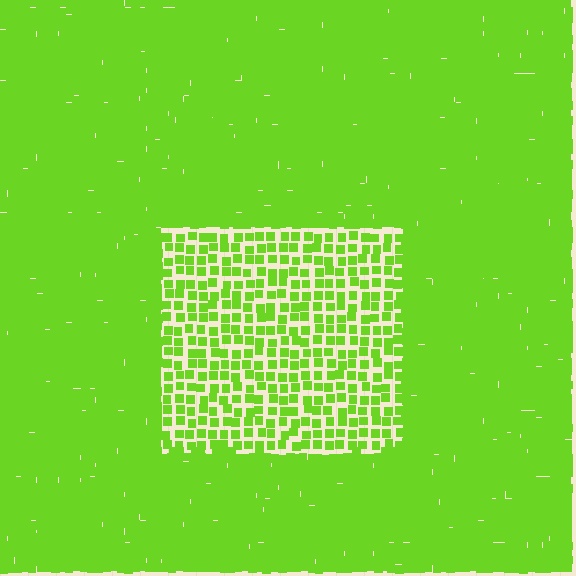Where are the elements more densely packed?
The elements are more densely packed outside the rectangle boundary.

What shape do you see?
I see a rectangle.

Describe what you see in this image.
The image contains small lime elements arranged at two different densities. A rectangle-shaped region is visible where the elements are less densely packed than the surrounding area.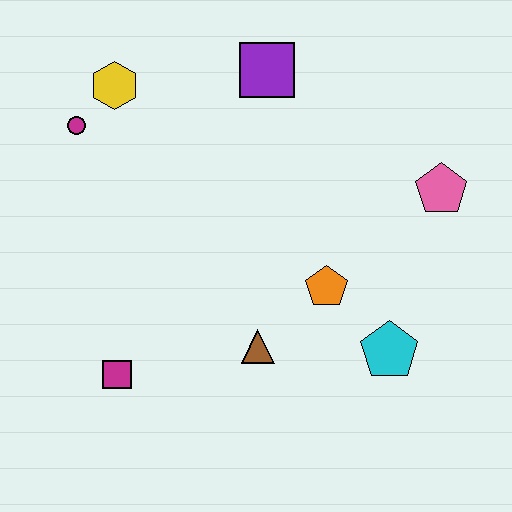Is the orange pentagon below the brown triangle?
No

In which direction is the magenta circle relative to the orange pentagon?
The magenta circle is to the left of the orange pentagon.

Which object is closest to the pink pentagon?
The orange pentagon is closest to the pink pentagon.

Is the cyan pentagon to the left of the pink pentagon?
Yes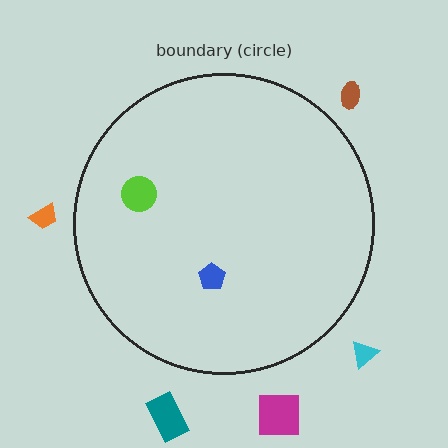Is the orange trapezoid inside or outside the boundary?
Outside.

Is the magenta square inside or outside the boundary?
Outside.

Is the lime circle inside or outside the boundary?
Inside.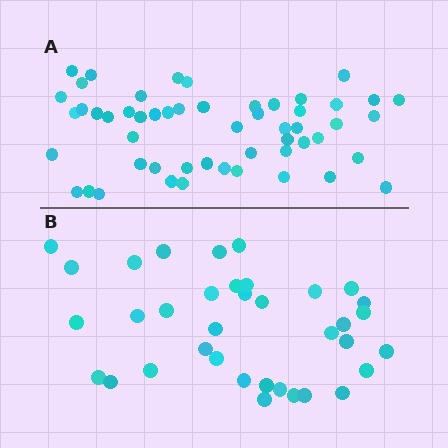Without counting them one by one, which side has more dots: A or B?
Region A (the top region) has more dots.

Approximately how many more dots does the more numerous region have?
Region A has approximately 15 more dots than region B.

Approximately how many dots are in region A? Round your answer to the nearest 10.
About 50 dots. (The exact count is 53, which rounds to 50.)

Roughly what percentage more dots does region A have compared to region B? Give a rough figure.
About 45% more.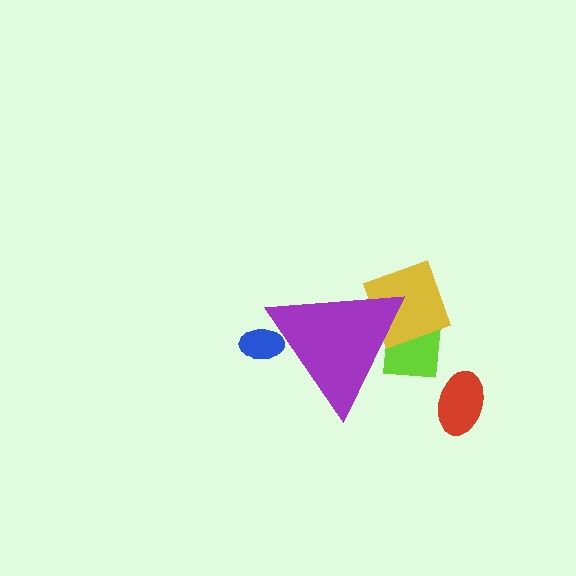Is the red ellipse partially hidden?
No, the red ellipse is fully visible.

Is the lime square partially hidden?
Yes, the lime square is partially hidden behind the purple triangle.